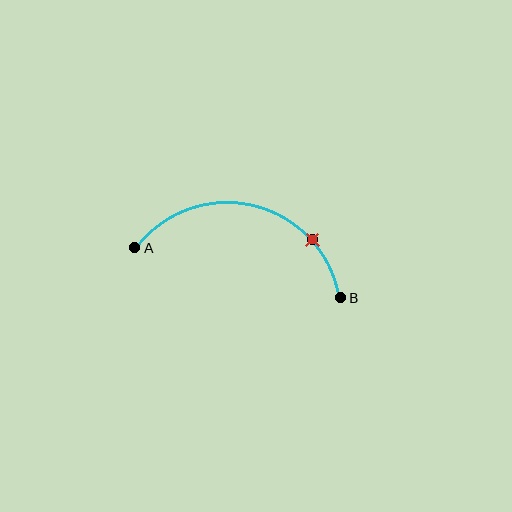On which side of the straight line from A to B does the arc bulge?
The arc bulges above the straight line connecting A and B.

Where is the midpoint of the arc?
The arc midpoint is the point on the curve farthest from the straight line joining A and B. It sits above that line.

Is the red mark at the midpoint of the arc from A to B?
No. The red mark lies on the arc but is closer to endpoint B. The arc midpoint would be at the point on the curve equidistant along the arc from both A and B.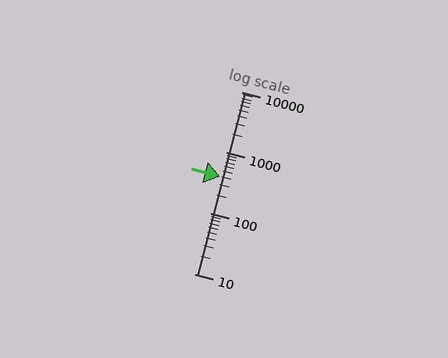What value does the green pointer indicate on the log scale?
The pointer indicates approximately 400.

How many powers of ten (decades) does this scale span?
The scale spans 3 decades, from 10 to 10000.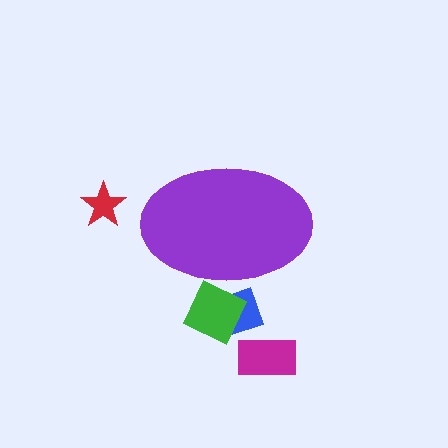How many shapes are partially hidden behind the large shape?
2 shapes are partially hidden.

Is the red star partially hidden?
No, the red star is fully visible.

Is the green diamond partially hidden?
Yes, the green diamond is partially hidden behind the purple ellipse.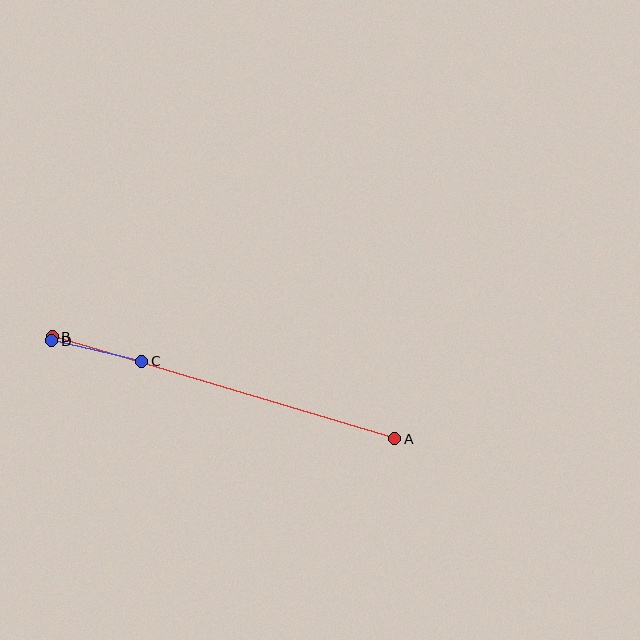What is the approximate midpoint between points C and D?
The midpoint is at approximately (97, 351) pixels.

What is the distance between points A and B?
The distance is approximately 357 pixels.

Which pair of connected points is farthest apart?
Points A and B are farthest apart.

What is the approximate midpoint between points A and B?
The midpoint is at approximately (223, 388) pixels.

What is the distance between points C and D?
The distance is approximately 92 pixels.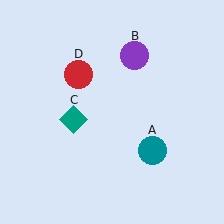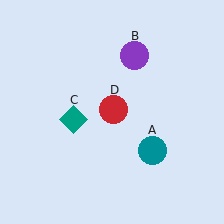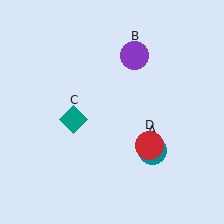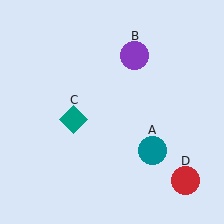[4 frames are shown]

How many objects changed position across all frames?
1 object changed position: red circle (object D).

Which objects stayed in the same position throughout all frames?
Teal circle (object A) and purple circle (object B) and teal diamond (object C) remained stationary.